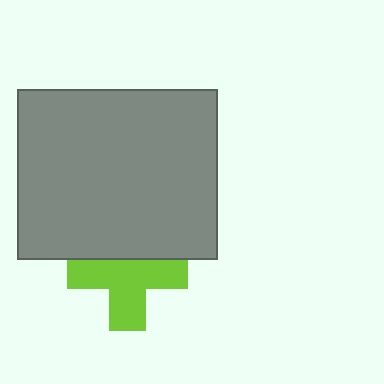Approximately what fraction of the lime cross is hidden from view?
Roughly 33% of the lime cross is hidden behind the gray rectangle.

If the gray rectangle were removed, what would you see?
You would see the complete lime cross.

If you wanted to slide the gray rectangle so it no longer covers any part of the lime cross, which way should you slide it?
Slide it up — that is the most direct way to separate the two shapes.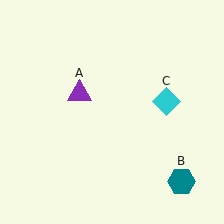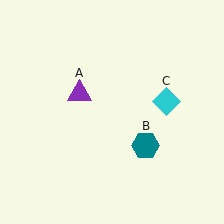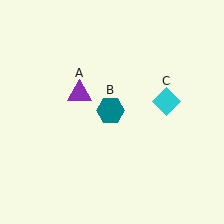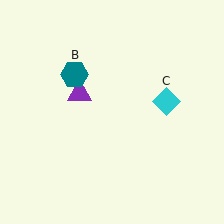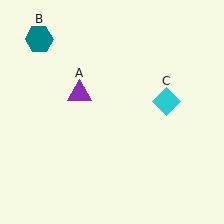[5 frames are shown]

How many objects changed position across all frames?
1 object changed position: teal hexagon (object B).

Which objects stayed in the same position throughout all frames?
Purple triangle (object A) and cyan diamond (object C) remained stationary.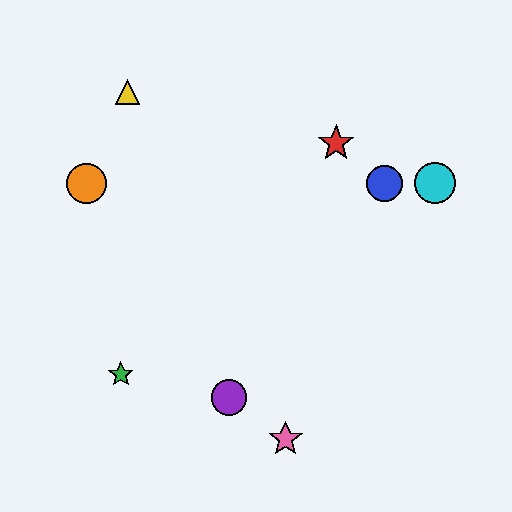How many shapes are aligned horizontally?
3 shapes (the blue circle, the orange circle, the cyan circle) are aligned horizontally.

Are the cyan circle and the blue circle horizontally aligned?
Yes, both are at y≈183.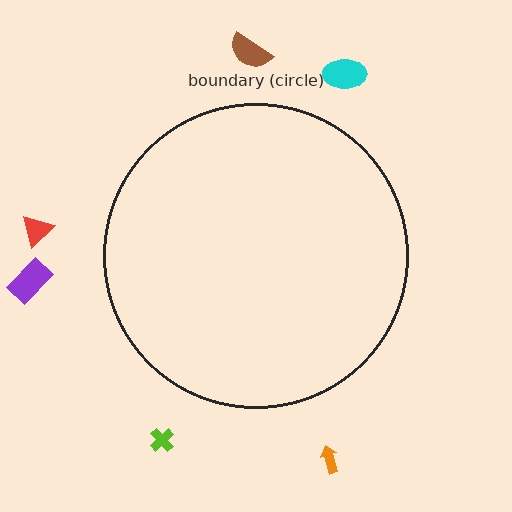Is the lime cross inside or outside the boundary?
Outside.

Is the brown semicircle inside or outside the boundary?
Outside.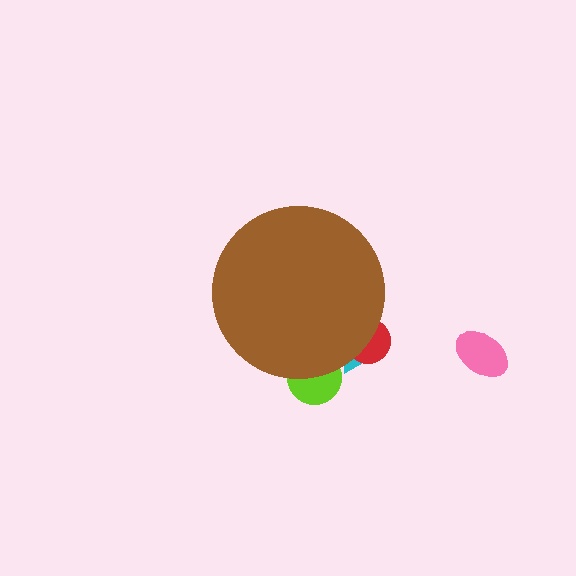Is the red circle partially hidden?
Yes, the red circle is partially hidden behind the brown circle.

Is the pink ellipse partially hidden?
No, the pink ellipse is fully visible.